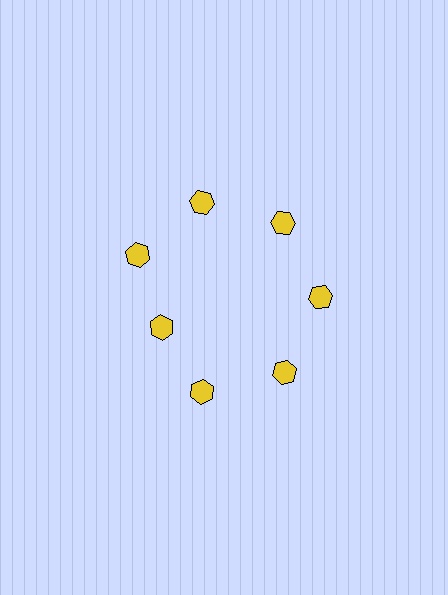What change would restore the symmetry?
The symmetry would be restored by moving it outward, back onto the ring so that all 7 hexagons sit at equal angles and equal distance from the center.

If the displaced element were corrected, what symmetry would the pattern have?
It would have 7-fold rotational symmetry — the pattern would map onto itself every 51 degrees.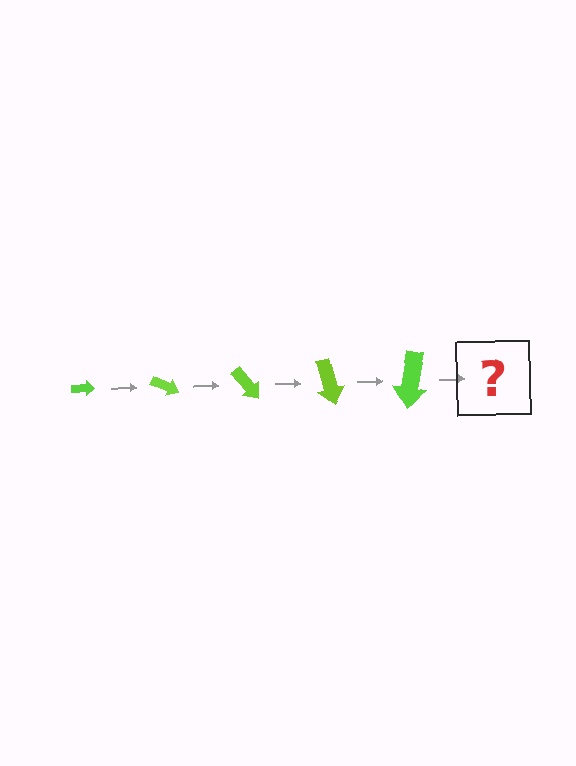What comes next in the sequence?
The next element should be an arrow, larger than the previous one and rotated 125 degrees from the start.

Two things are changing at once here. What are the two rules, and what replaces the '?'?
The two rules are that the arrow grows larger each step and it rotates 25 degrees each step. The '?' should be an arrow, larger than the previous one and rotated 125 degrees from the start.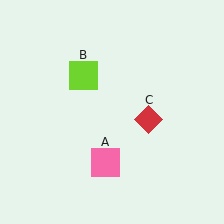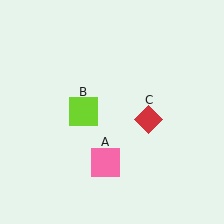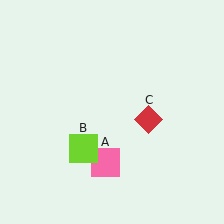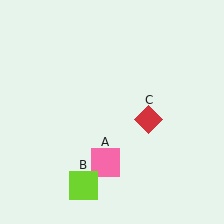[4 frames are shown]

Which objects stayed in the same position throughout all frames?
Pink square (object A) and red diamond (object C) remained stationary.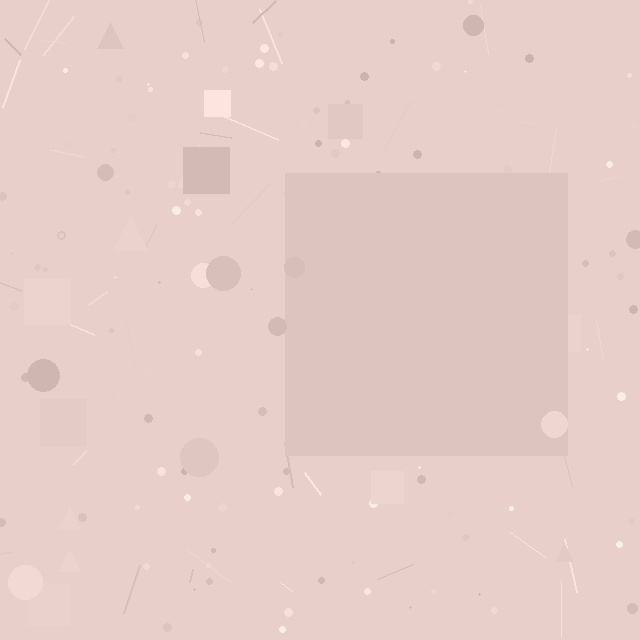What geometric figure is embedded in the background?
A square is embedded in the background.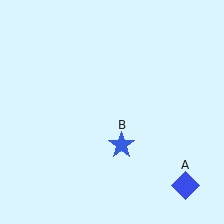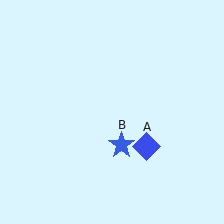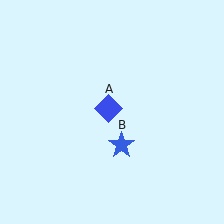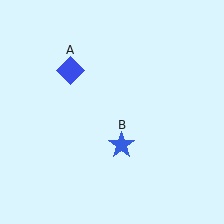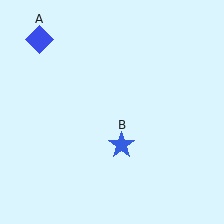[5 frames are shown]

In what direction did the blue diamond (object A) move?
The blue diamond (object A) moved up and to the left.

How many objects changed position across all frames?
1 object changed position: blue diamond (object A).